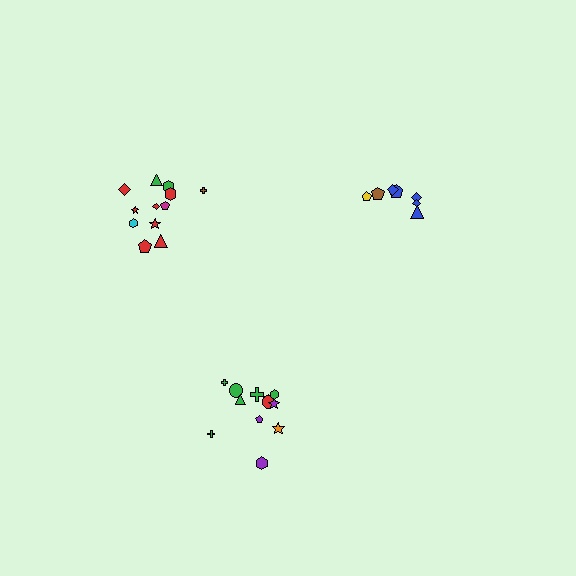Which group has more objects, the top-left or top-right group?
The top-left group.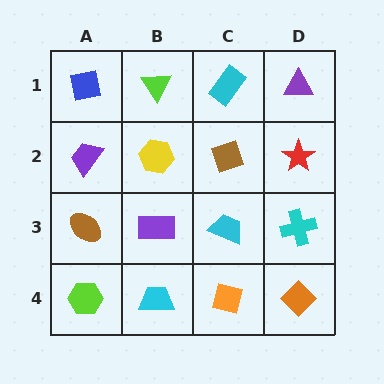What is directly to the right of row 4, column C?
An orange diamond.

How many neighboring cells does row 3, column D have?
3.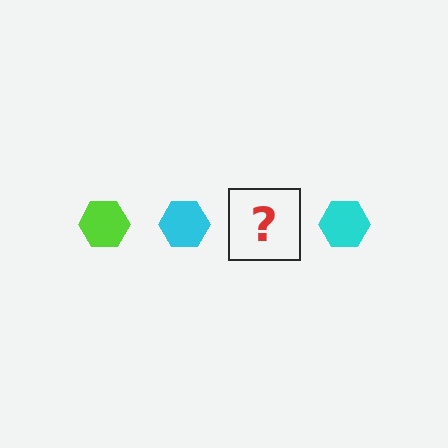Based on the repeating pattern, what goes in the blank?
The blank should be a lime hexagon.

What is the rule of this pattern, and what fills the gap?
The rule is that the pattern cycles through lime, cyan hexagons. The gap should be filled with a lime hexagon.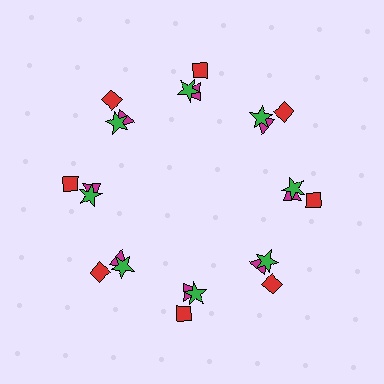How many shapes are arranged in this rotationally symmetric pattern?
There are 24 shapes, arranged in 8 groups of 3.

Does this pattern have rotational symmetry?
Yes, this pattern has 8-fold rotational symmetry. It looks the same after rotating 45 degrees around the center.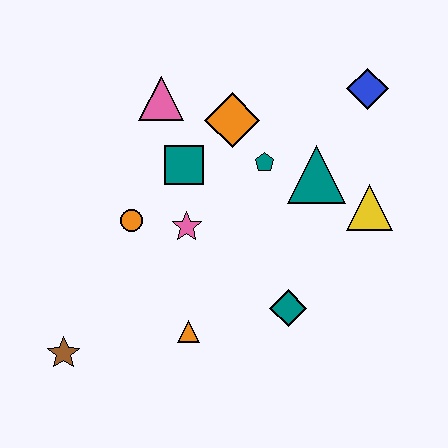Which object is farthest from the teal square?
The brown star is farthest from the teal square.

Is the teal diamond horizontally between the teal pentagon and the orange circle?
No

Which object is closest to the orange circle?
The pink star is closest to the orange circle.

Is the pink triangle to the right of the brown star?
Yes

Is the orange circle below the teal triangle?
Yes